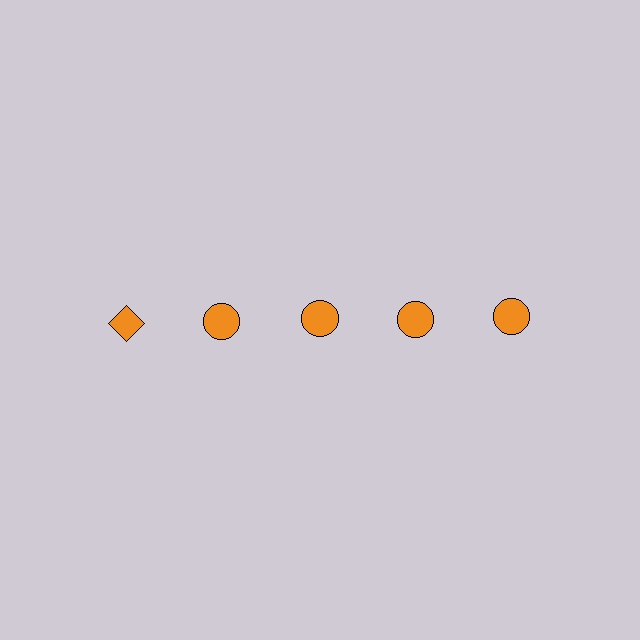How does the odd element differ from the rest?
It has a different shape: diamond instead of circle.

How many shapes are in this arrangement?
There are 5 shapes arranged in a grid pattern.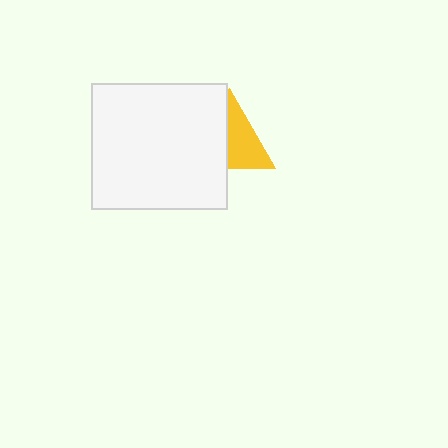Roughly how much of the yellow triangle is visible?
About half of it is visible (roughly 54%).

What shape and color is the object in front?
The object in front is a white rectangle.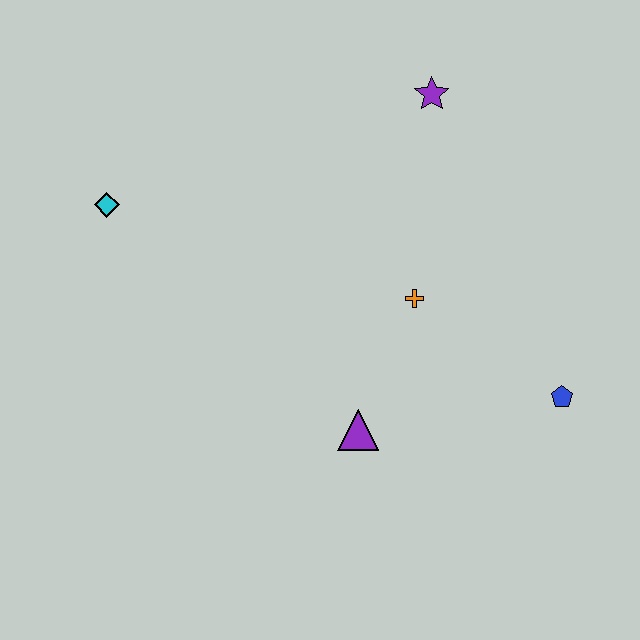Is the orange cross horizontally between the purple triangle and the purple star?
Yes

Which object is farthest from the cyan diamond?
The blue pentagon is farthest from the cyan diamond.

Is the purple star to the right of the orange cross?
Yes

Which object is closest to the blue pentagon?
The orange cross is closest to the blue pentagon.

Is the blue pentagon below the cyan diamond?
Yes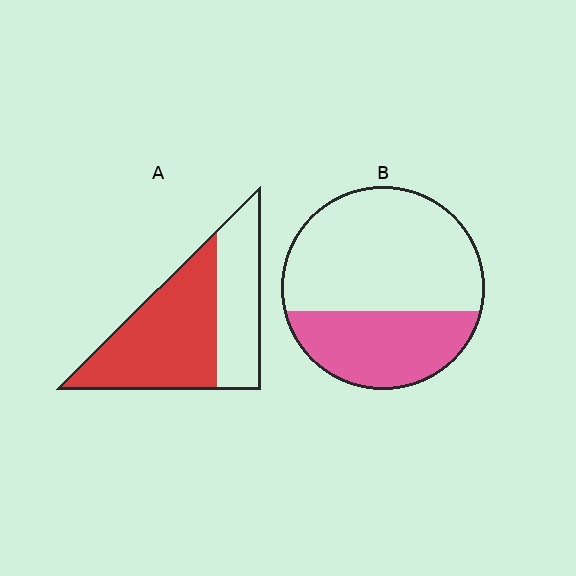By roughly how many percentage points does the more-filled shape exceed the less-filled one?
By roughly 25 percentage points (A over B).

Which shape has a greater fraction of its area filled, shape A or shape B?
Shape A.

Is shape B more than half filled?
No.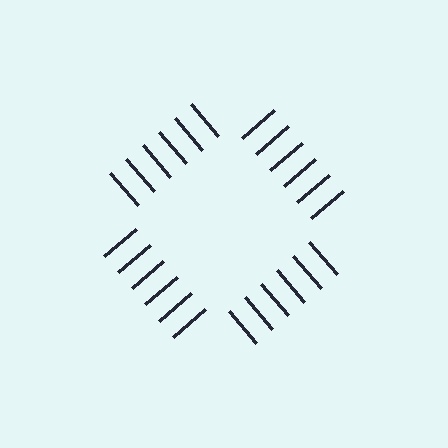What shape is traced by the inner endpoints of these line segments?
An illusory square — the line segments terminate on its edges but no continuous stroke is drawn.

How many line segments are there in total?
24 — 6 along each of the 4 edges.